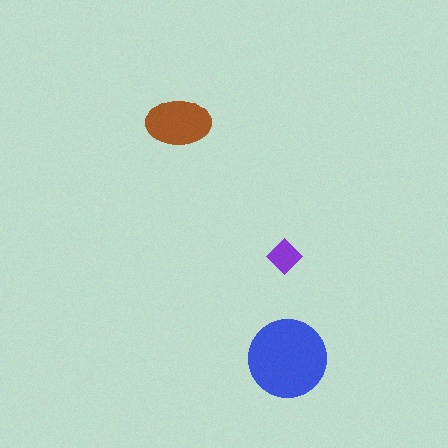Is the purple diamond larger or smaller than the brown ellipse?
Smaller.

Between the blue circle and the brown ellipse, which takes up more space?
The blue circle.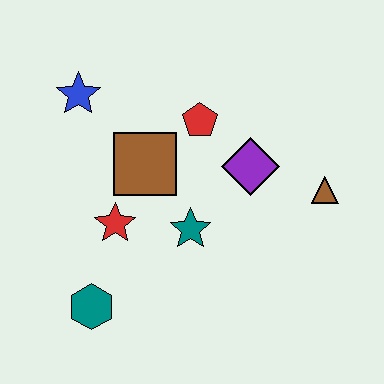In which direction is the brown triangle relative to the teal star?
The brown triangle is to the right of the teal star.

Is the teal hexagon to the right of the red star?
No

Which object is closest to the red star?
The brown square is closest to the red star.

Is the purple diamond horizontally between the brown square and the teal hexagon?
No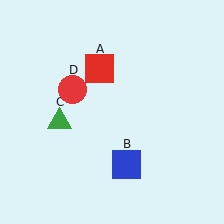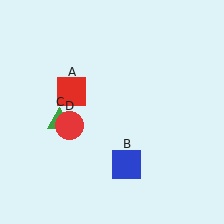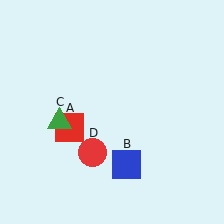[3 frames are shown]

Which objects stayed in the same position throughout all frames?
Blue square (object B) and green triangle (object C) remained stationary.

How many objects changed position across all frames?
2 objects changed position: red square (object A), red circle (object D).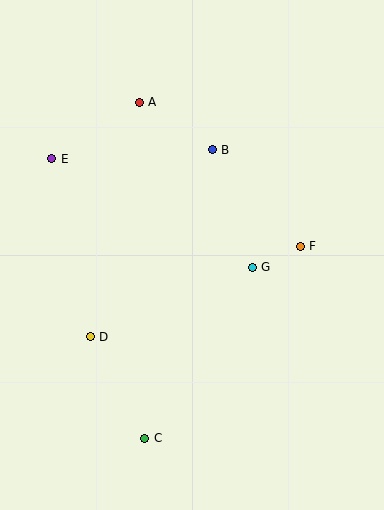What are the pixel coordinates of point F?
Point F is at (300, 246).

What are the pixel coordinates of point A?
Point A is at (139, 102).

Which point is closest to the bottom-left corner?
Point C is closest to the bottom-left corner.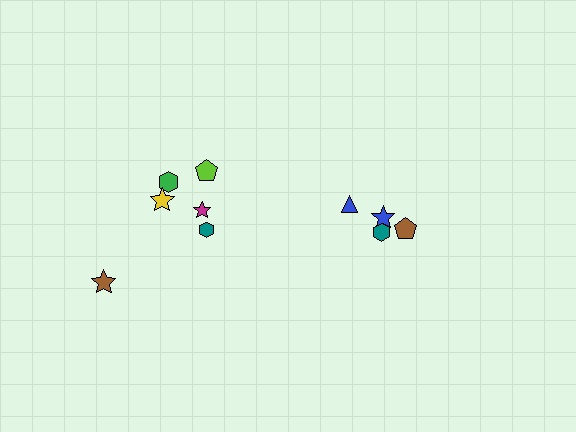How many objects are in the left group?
There are 6 objects.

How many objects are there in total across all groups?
There are 10 objects.